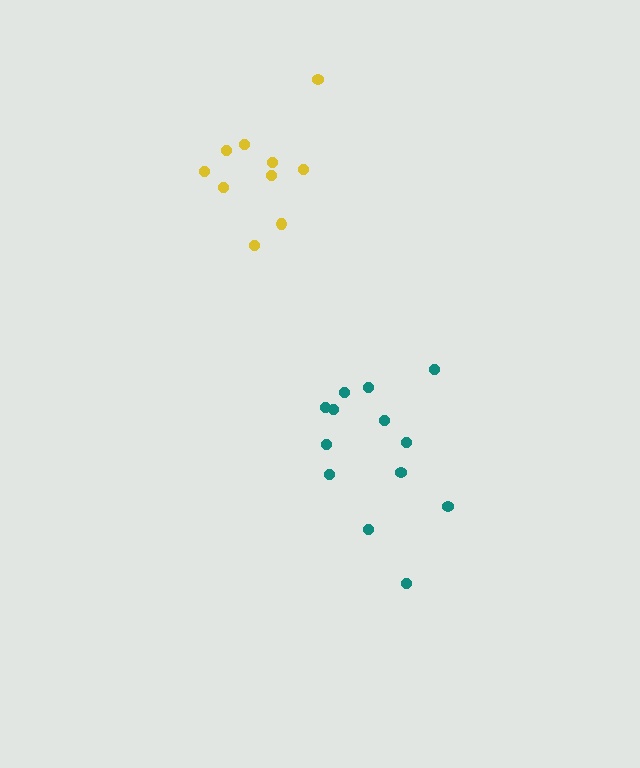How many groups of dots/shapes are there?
There are 2 groups.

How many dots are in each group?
Group 1: 13 dots, Group 2: 10 dots (23 total).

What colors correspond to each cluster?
The clusters are colored: teal, yellow.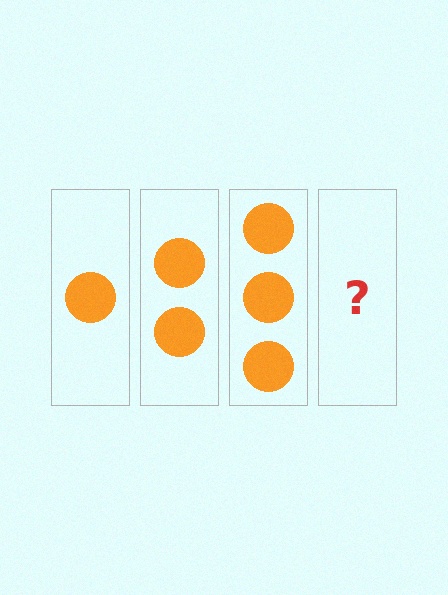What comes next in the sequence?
The next element should be 4 circles.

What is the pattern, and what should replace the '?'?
The pattern is that each step adds one more circle. The '?' should be 4 circles.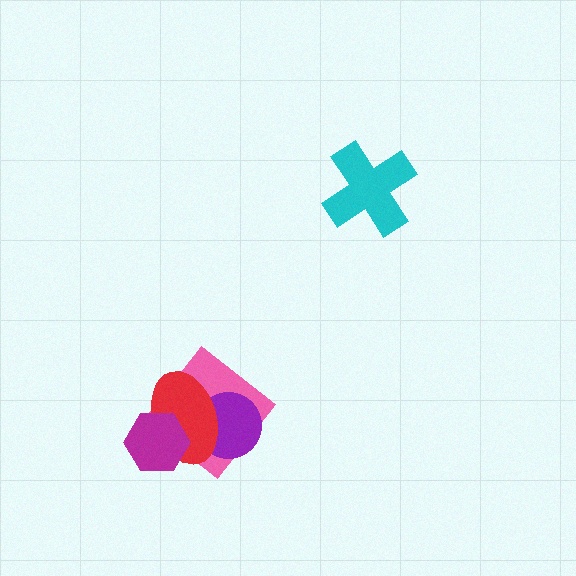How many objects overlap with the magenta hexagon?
2 objects overlap with the magenta hexagon.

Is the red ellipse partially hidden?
Yes, it is partially covered by another shape.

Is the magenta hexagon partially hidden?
No, no other shape covers it.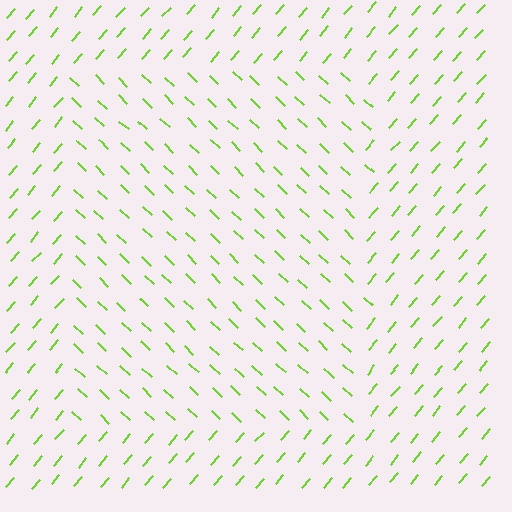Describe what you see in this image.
The image is filled with small lime line segments. A rectangle region in the image has lines oriented differently from the surrounding lines, creating a visible texture boundary.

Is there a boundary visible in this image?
Yes, there is a texture boundary formed by a change in line orientation.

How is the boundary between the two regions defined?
The boundary is defined purely by a change in line orientation (approximately 87 degrees difference). All lines are the same color and thickness.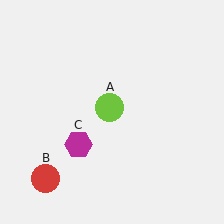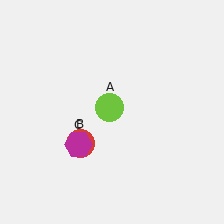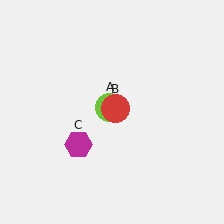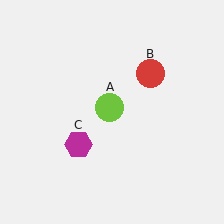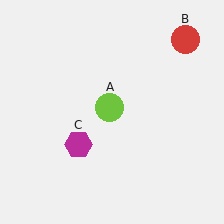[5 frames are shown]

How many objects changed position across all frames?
1 object changed position: red circle (object B).